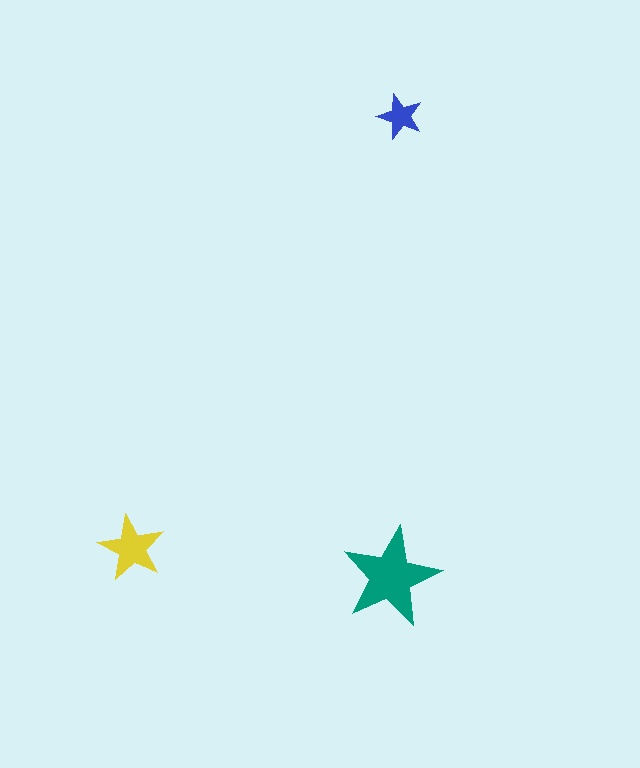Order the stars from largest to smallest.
the teal one, the yellow one, the blue one.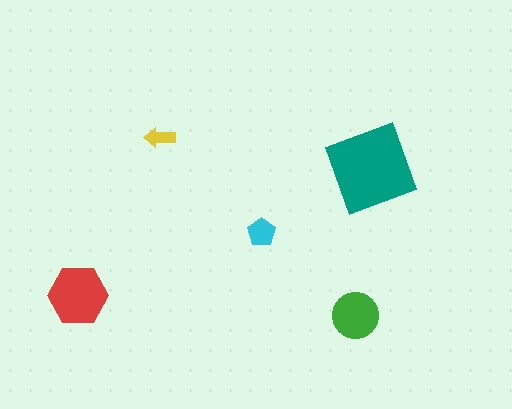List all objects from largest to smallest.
The teal square, the red hexagon, the green circle, the cyan pentagon, the yellow arrow.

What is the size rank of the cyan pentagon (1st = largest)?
4th.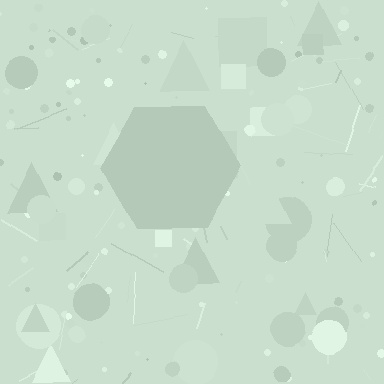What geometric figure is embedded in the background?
A hexagon is embedded in the background.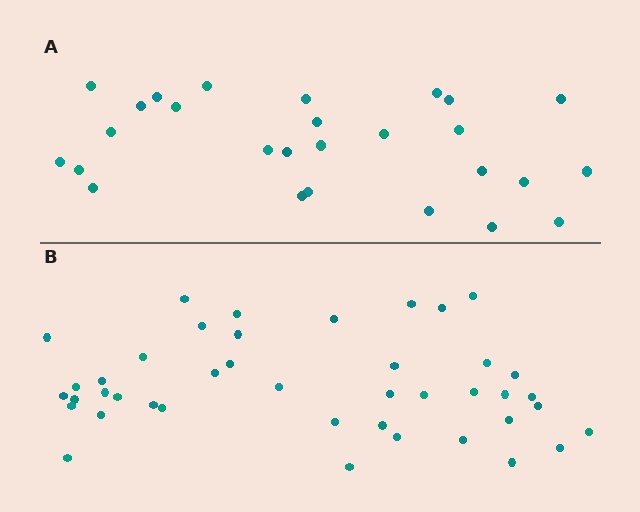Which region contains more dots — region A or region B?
Region B (the bottom region) has more dots.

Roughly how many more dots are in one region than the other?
Region B has approximately 15 more dots than region A.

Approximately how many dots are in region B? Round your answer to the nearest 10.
About 40 dots. (The exact count is 42, which rounds to 40.)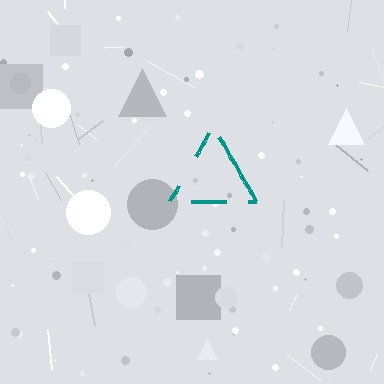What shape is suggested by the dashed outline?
The dashed outline suggests a triangle.